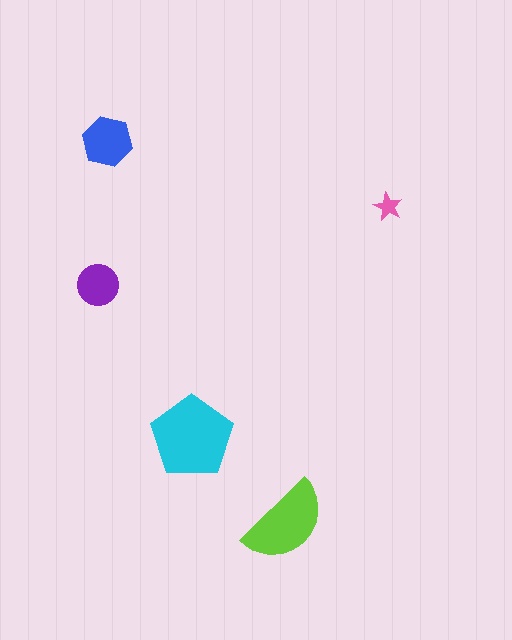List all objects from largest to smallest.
The cyan pentagon, the lime semicircle, the blue hexagon, the purple circle, the pink star.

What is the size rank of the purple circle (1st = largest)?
4th.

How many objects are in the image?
There are 5 objects in the image.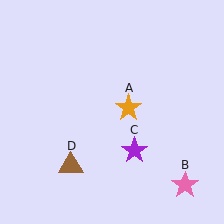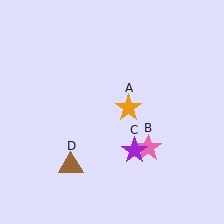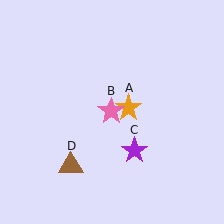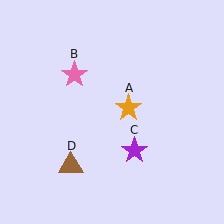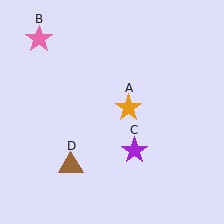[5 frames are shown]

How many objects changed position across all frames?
1 object changed position: pink star (object B).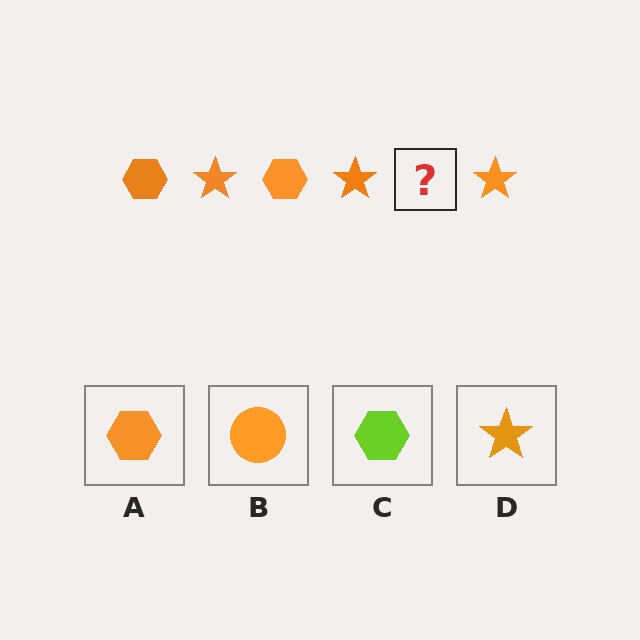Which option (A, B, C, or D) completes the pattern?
A.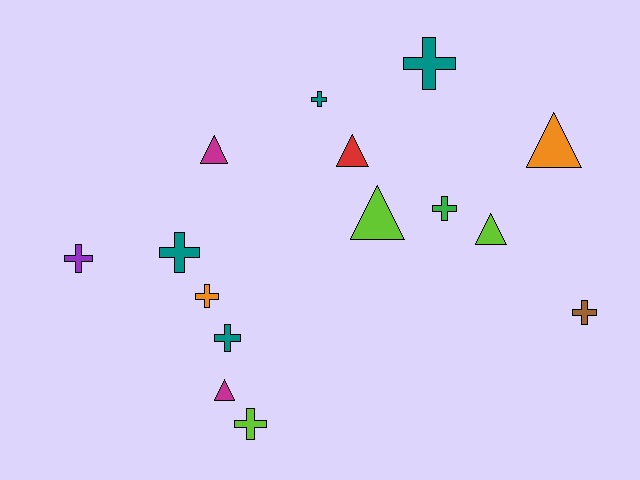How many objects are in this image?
There are 15 objects.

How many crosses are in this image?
There are 9 crosses.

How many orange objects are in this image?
There are 2 orange objects.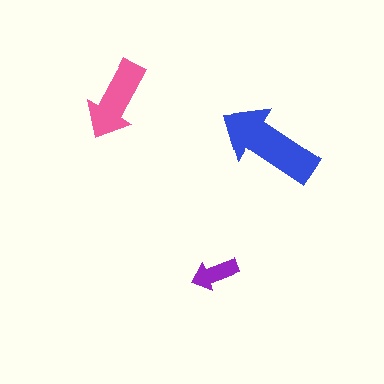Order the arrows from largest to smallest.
the blue one, the pink one, the purple one.